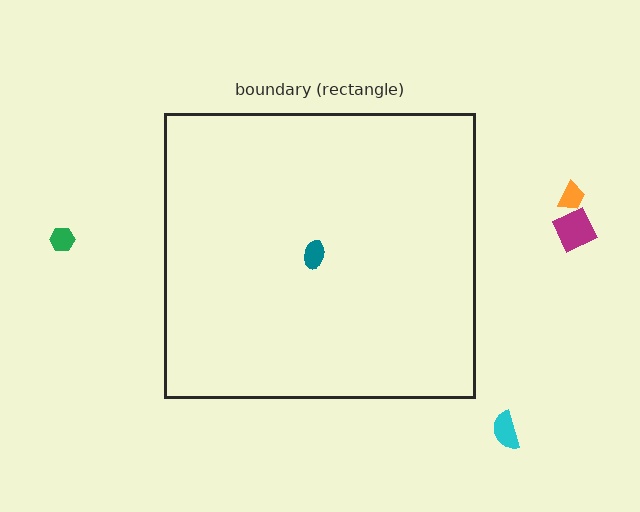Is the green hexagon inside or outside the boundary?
Outside.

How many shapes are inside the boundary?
1 inside, 4 outside.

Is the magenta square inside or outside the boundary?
Outside.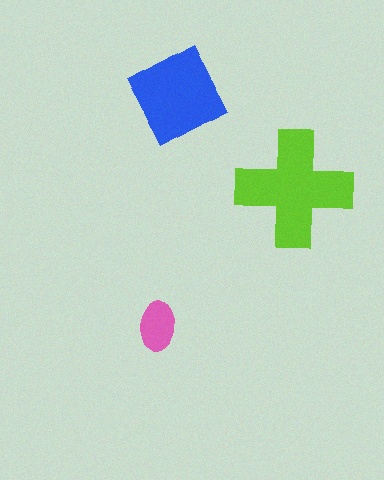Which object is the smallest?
The pink ellipse.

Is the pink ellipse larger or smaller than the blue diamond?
Smaller.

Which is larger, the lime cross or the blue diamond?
The lime cross.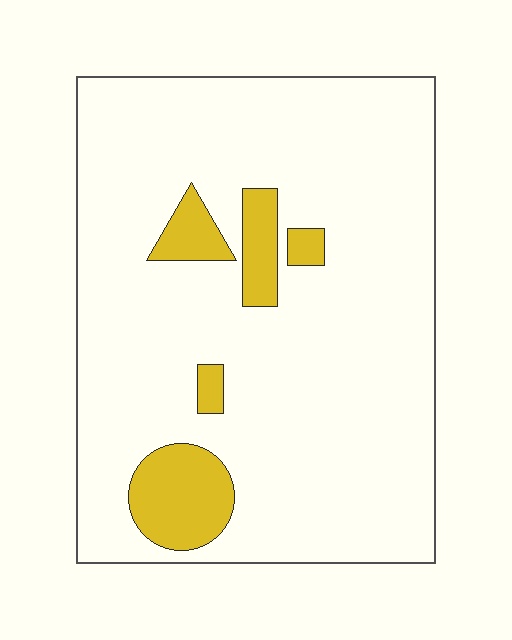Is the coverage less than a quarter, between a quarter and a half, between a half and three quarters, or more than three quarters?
Less than a quarter.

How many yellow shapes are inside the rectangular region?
5.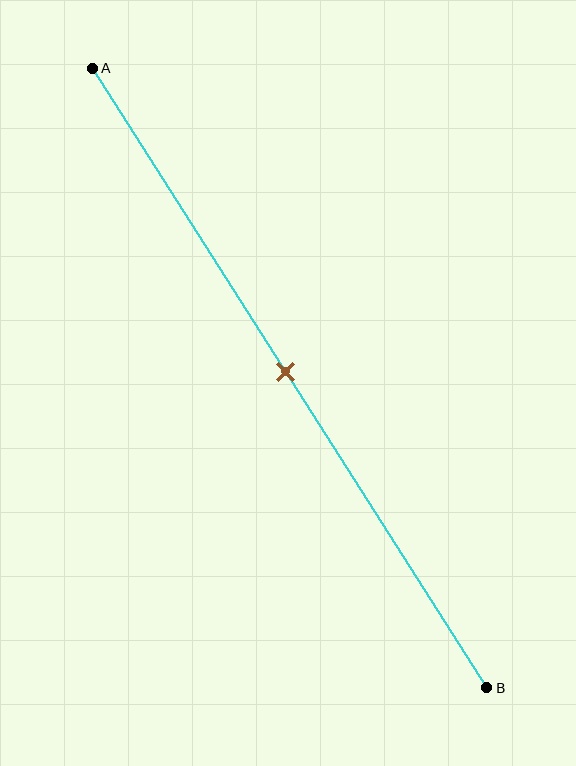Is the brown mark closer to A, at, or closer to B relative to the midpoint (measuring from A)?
The brown mark is approximately at the midpoint of segment AB.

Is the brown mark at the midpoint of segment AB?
Yes, the mark is approximately at the midpoint.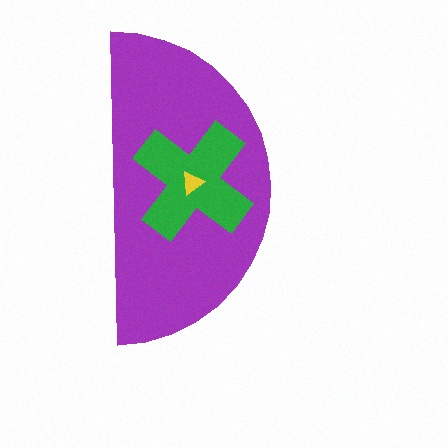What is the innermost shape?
The yellow triangle.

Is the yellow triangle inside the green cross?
Yes.